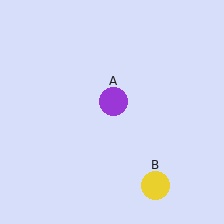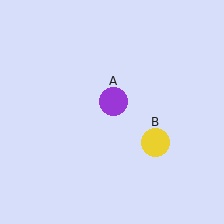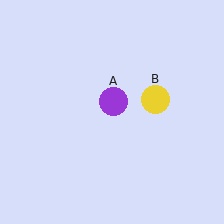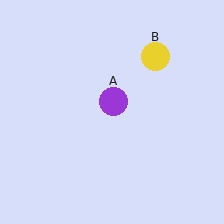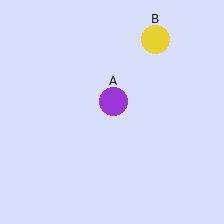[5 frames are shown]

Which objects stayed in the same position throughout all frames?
Purple circle (object A) remained stationary.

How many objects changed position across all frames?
1 object changed position: yellow circle (object B).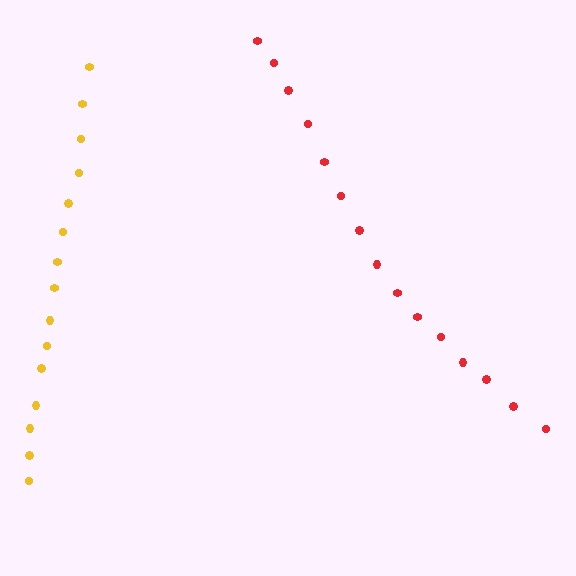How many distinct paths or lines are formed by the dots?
There are 2 distinct paths.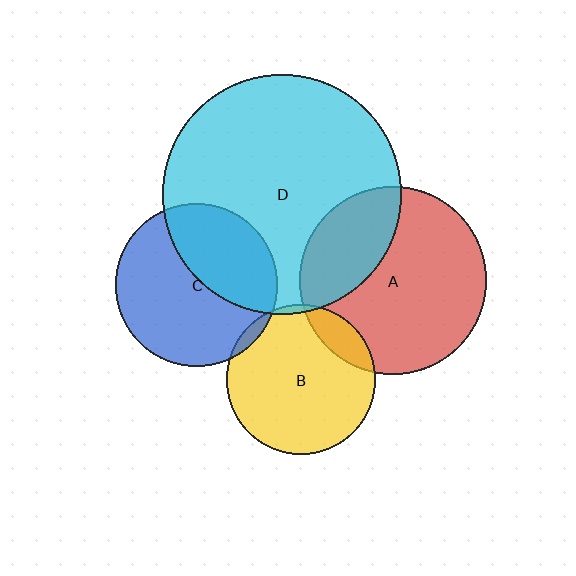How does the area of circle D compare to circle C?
Approximately 2.2 times.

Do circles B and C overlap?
Yes.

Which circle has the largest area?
Circle D (cyan).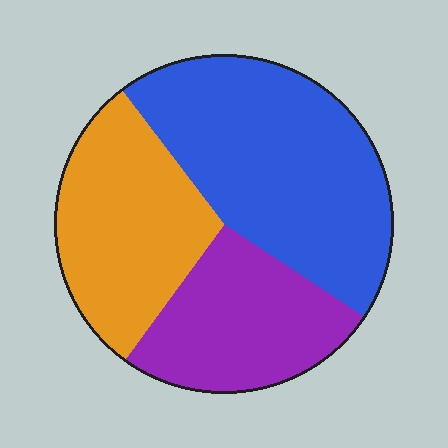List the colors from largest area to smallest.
From largest to smallest: blue, orange, purple.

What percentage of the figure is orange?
Orange takes up about one third (1/3) of the figure.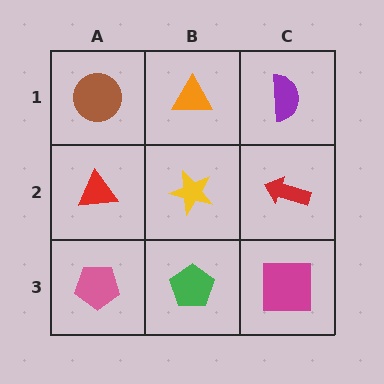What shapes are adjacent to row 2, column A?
A brown circle (row 1, column A), a pink pentagon (row 3, column A), a yellow star (row 2, column B).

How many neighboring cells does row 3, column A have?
2.